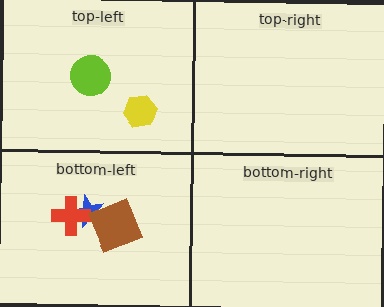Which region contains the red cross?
The bottom-left region.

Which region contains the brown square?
The bottom-left region.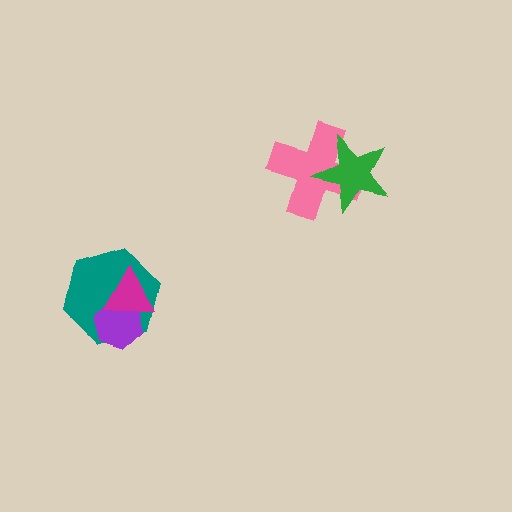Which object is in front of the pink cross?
The green star is in front of the pink cross.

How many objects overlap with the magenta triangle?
2 objects overlap with the magenta triangle.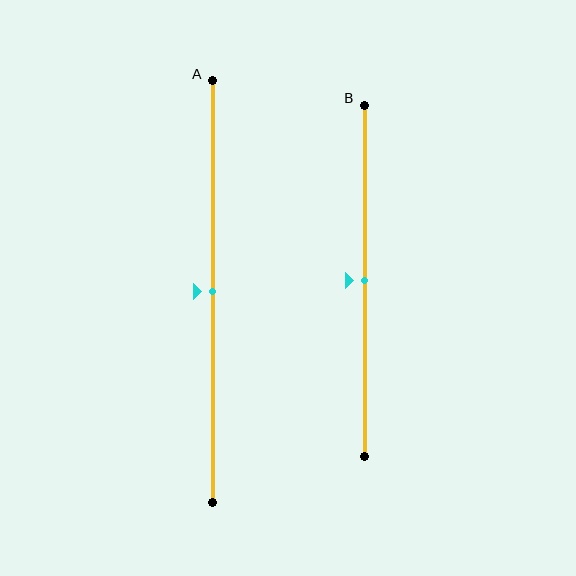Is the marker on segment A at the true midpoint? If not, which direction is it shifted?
Yes, the marker on segment A is at the true midpoint.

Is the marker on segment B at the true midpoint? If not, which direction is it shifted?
Yes, the marker on segment B is at the true midpoint.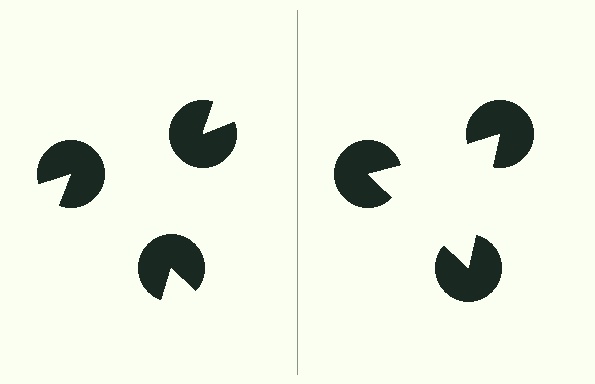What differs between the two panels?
The pac-man discs are positioned identically on both sides; only the wedge orientations differ. On the right they align to a triangle; on the left they are misaligned.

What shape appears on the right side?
An illusory triangle.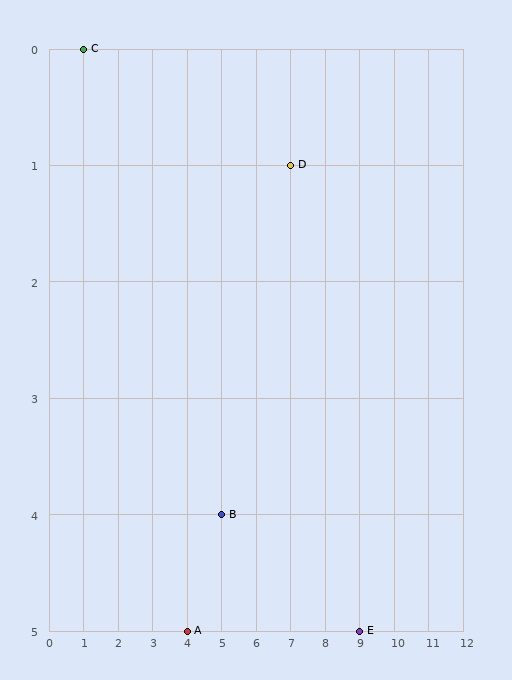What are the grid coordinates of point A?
Point A is at grid coordinates (4, 5).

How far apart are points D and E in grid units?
Points D and E are 2 columns and 4 rows apart (about 4.5 grid units diagonally).